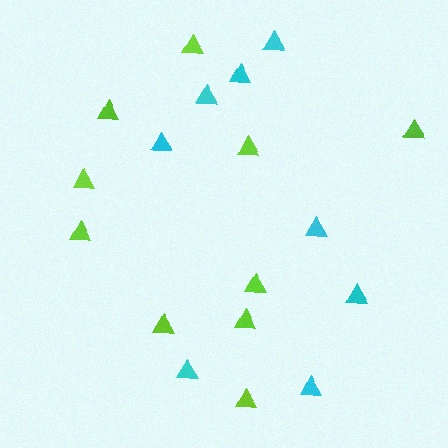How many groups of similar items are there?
There are 2 groups: one group of lime triangles (10) and one group of cyan triangles (8).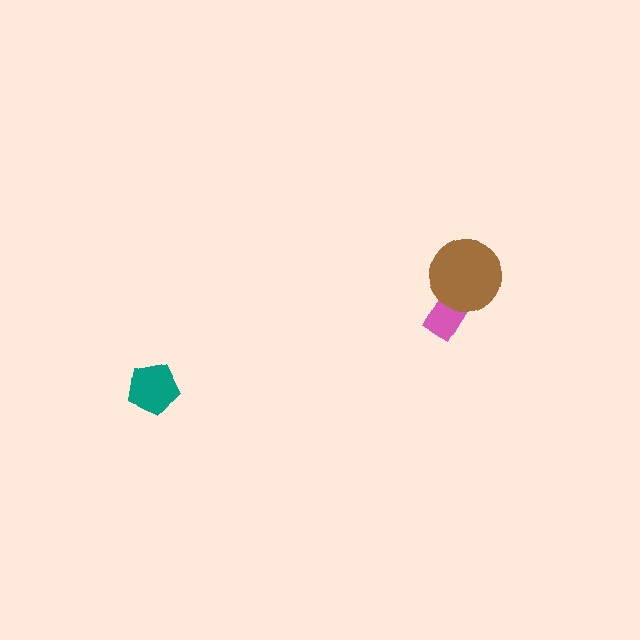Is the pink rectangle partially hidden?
Yes, it is partially covered by another shape.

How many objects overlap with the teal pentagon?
0 objects overlap with the teal pentagon.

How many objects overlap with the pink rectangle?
1 object overlaps with the pink rectangle.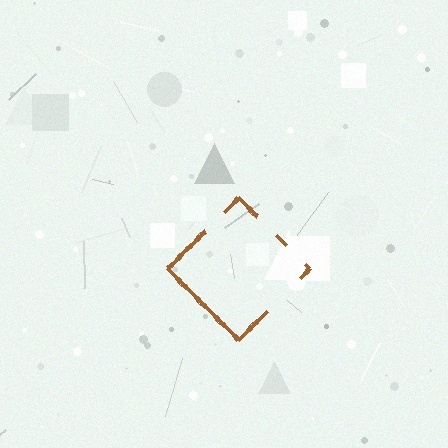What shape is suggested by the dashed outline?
The dashed outline suggests a diamond.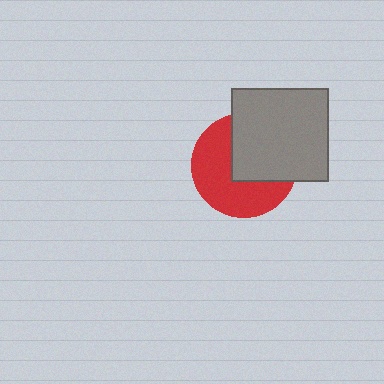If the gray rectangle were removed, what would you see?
You would see the complete red circle.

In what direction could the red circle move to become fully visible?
The red circle could move toward the lower-left. That would shift it out from behind the gray rectangle entirely.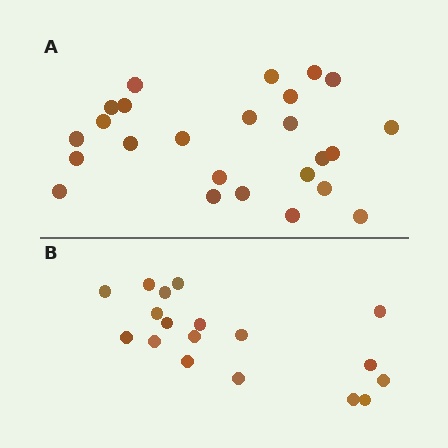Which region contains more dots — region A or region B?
Region A (the top region) has more dots.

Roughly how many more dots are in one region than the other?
Region A has roughly 8 or so more dots than region B.